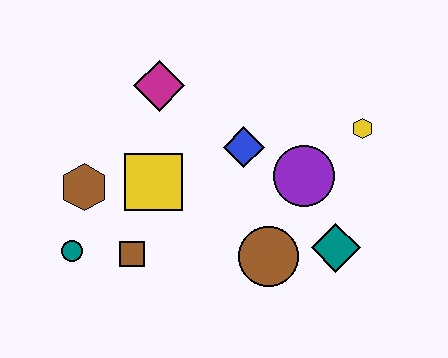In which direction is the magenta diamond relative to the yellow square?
The magenta diamond is above the yellow square.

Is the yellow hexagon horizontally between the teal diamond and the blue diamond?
No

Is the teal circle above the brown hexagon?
No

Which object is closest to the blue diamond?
The purple circle is closest to the blue diamond.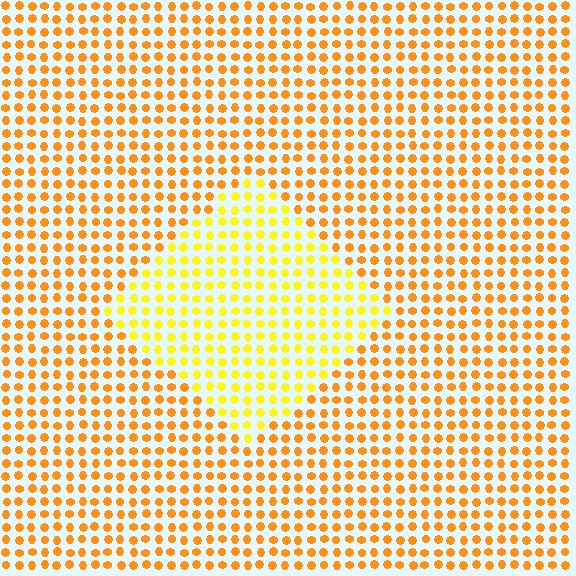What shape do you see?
I see a diamond.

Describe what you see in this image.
The image is filled with small orange elements in a uniform arrangement. A diamond-shaped region is visible where the elements are tinted to a slightly different hue, forming a subtle color boundary.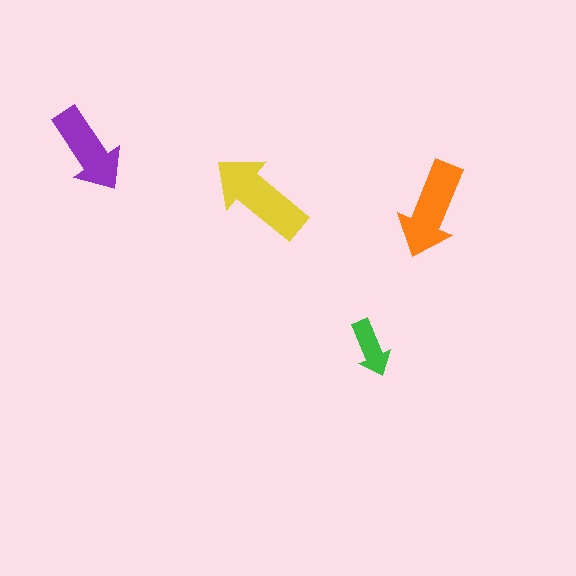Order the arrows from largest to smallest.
the yellow one, the orange one, the purple one, the green one.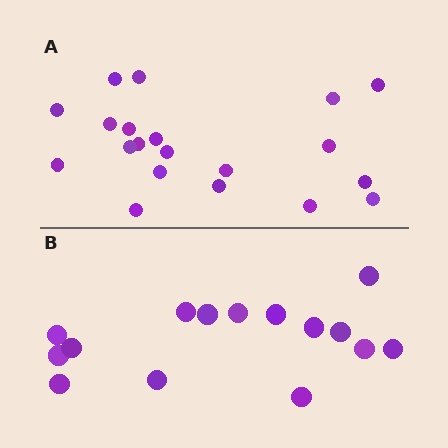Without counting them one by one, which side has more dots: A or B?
Region A (the top region) has more dots.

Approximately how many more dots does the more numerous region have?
Region A has about 5 more dots than region B.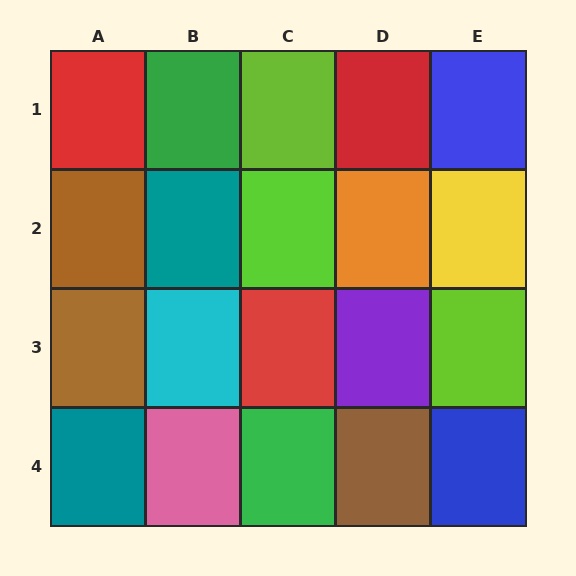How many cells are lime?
3 cells are lime.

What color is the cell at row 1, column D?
Red.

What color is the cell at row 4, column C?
Green.